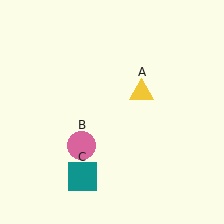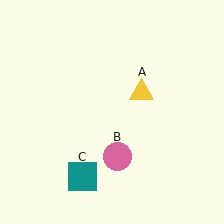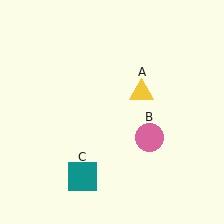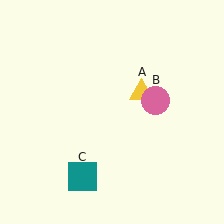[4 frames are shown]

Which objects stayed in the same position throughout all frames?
Yellow triangle (object A) and teal square (object C) remained stationary.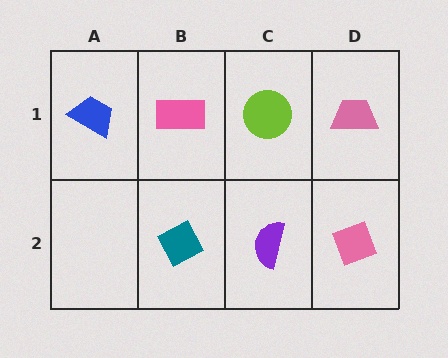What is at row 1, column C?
A lime circle.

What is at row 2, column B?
A teal diamond.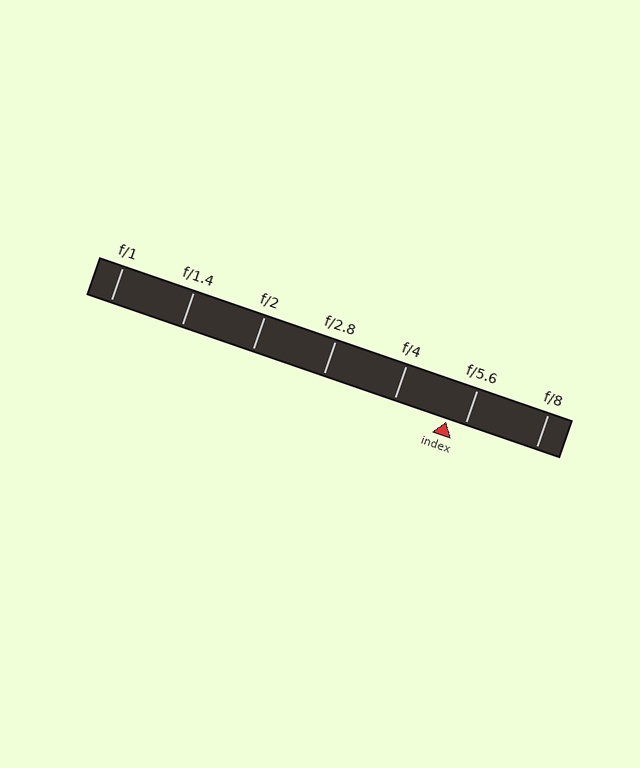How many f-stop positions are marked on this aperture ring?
There are 7 f-stop positions marked.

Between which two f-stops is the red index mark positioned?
The index mark is between f/4 and f/5.6.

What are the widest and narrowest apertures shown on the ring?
The widest aperture shown is f/1 and the narrowest is f/8.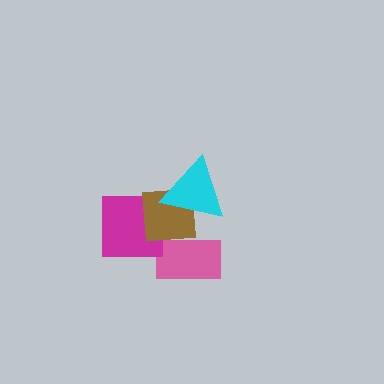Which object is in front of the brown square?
The cyan triangle is in front of the brown square.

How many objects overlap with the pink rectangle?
1 object overlaps with the pink rectangle.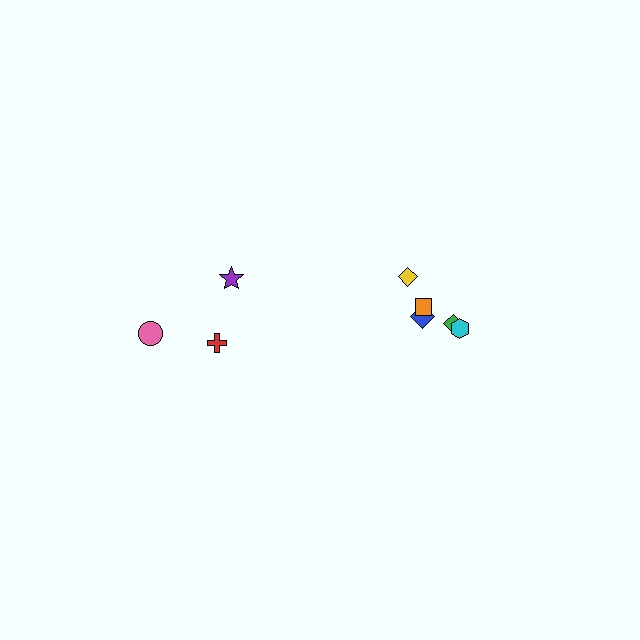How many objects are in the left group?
There are 3 objects.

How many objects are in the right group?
There are 5 objects.